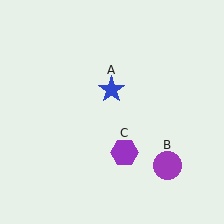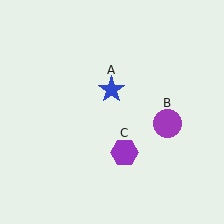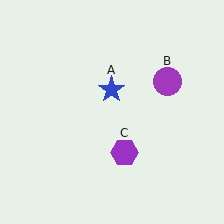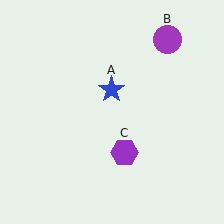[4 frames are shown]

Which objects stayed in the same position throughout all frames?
Blue star (object A) and purple hexagon (object C) remained stationary.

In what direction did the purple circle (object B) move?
The purple circle (object B) moved up.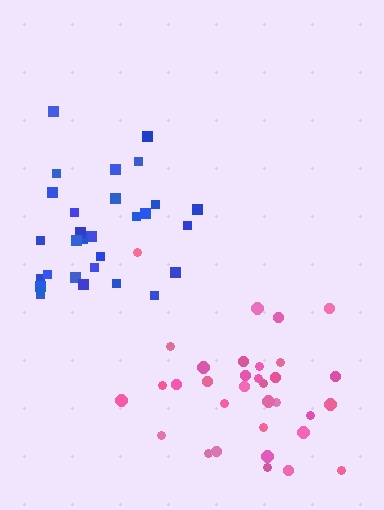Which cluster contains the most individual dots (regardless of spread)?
Pink (35).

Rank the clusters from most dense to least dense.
blue, pink.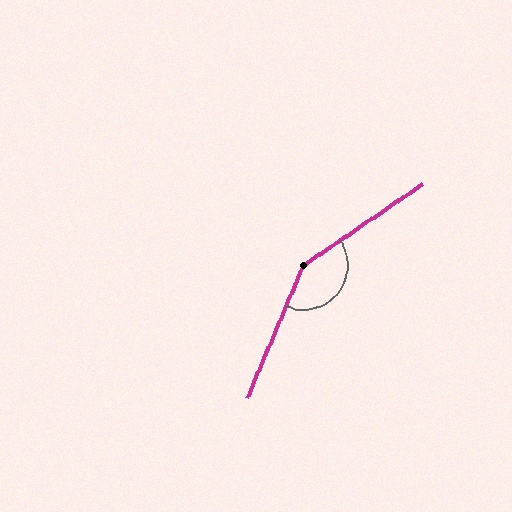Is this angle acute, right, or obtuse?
It is obtuse.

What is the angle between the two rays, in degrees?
Approximately 147 degrees.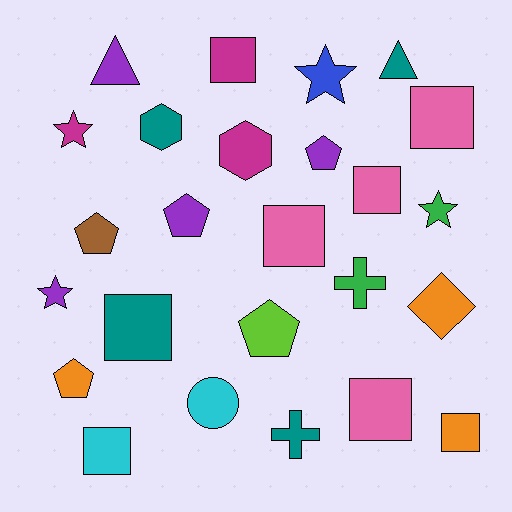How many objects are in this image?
There are 25 objects.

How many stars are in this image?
There are 4 stars.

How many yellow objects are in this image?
There are no yellow objects.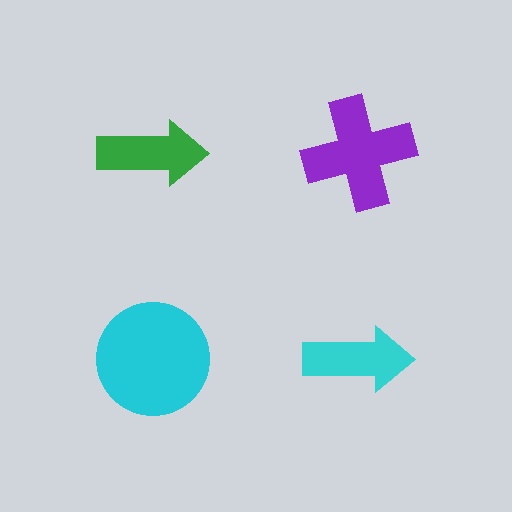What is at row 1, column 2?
A purple cross.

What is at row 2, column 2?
A cyan arrow.